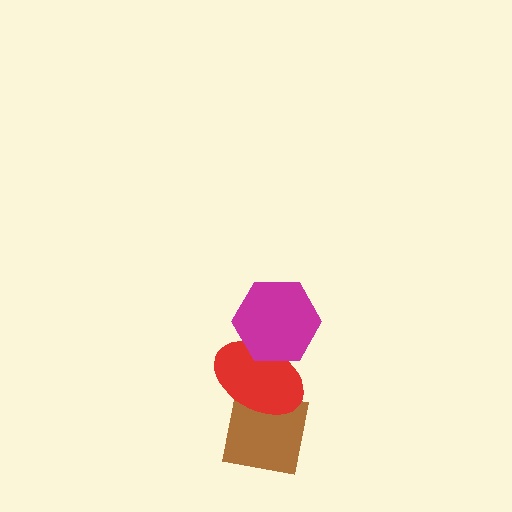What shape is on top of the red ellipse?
The magenta hexagon is on top of the red ellipse.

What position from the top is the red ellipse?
The red ellipse is 2nd from the top.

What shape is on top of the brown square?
The red ellipse is on top of the brown square.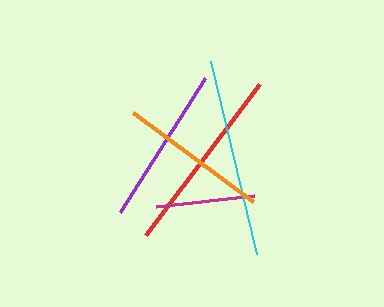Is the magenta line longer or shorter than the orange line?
The orange line is longer than the magenta line.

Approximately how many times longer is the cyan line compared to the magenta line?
The cyan line is approximately 2.0 times the length of the magenta line.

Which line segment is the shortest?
The magenta line is the shortest at approximately 99 pixels.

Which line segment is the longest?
The cyan line is the longest at approximately 198 pixels.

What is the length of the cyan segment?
The cyan segment is approximately 198 pixels long.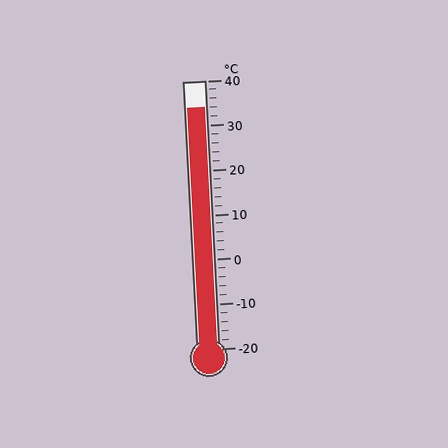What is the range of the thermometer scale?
The thermometer scale ranges from -20°C to 40°C.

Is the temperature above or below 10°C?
The temperature is above 10°C.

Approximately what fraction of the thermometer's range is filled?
The thermometer is filled to approximately 90% of its range.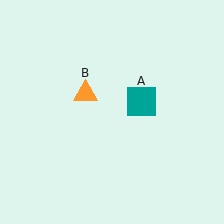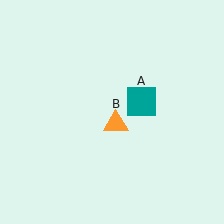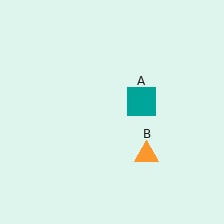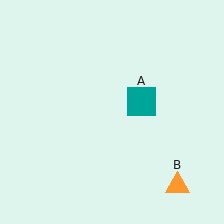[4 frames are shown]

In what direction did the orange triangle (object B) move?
The orange triangle (object B) moved down and to the right.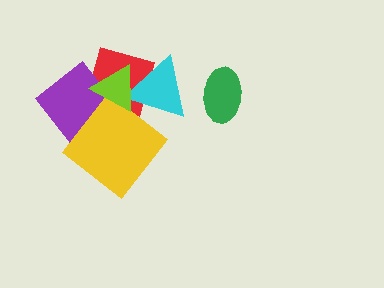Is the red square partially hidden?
Yes, it is partially covered by another shape.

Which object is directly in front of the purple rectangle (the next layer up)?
The cyan triangle is directly in front of the purple rectangle.